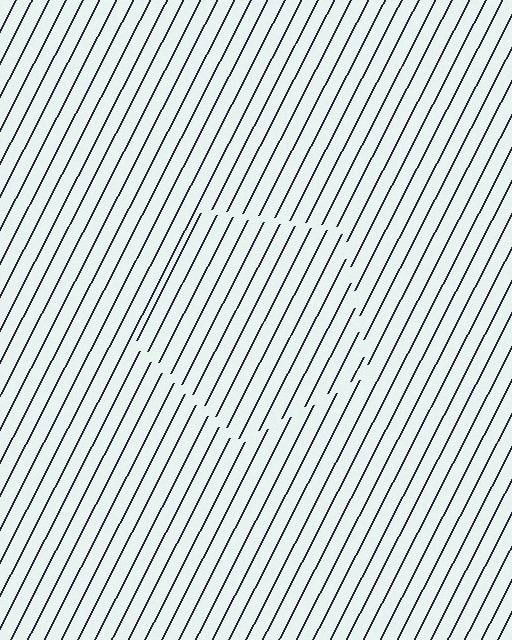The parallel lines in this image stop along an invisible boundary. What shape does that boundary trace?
An illusory pentagon. The interior of the shape contains the same grating, shifted by half a period — the contour is defined by the phase discontinuity where line-ends from the inner and outer gratings abut.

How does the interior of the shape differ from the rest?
The interior of the shape contains the same grating, shifted by half a period — the contour is defined by the phase discontinuity where line-ends from the inner and outer gratings abut.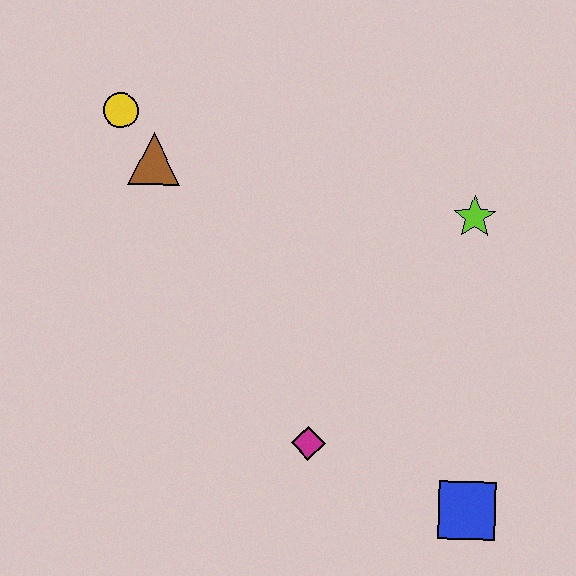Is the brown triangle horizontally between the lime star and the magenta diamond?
No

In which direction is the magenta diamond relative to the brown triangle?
The magenta diamond is below the brown triangle.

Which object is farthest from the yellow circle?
The blue square is farthest from the yellow circle.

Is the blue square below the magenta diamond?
Yes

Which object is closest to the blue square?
The magenta diamond is closest to the blue square.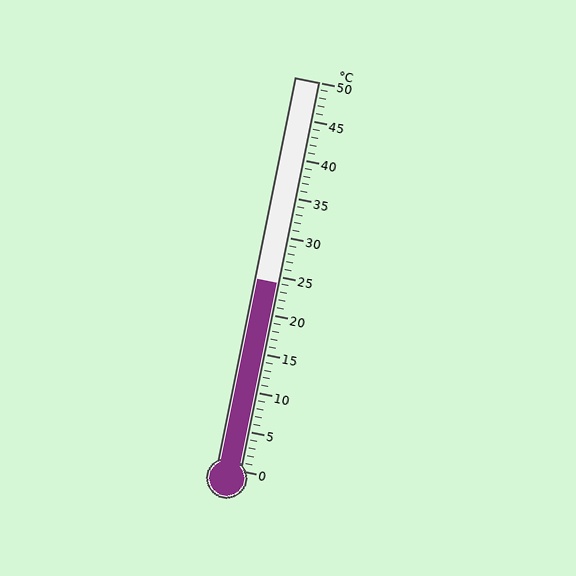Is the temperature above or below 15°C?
The temperature is above 15°C.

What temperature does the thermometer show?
The thermometer shows approximately 24°C.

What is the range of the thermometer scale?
The thermometer scale ranges from 0°C to 50°C.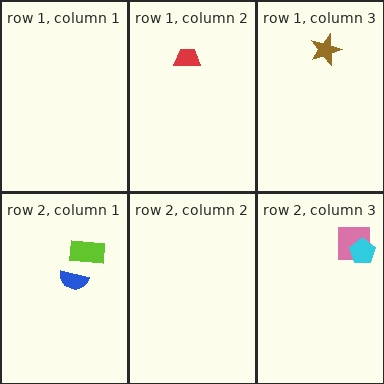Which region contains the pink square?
The row 2, column 3 region.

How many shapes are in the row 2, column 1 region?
2.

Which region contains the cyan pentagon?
The row 2, column 3 region.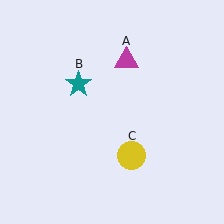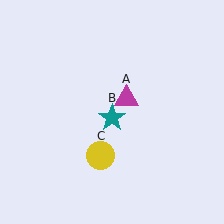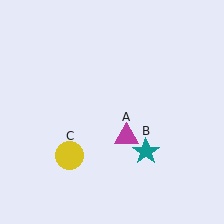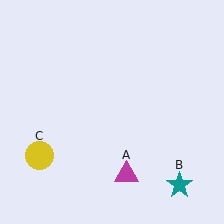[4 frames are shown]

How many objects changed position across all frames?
3 objects changed position: magenta triangle (object A), teal star (object B), yellow circle (object C).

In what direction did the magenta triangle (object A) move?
The magenta triangle (object A) moved down.